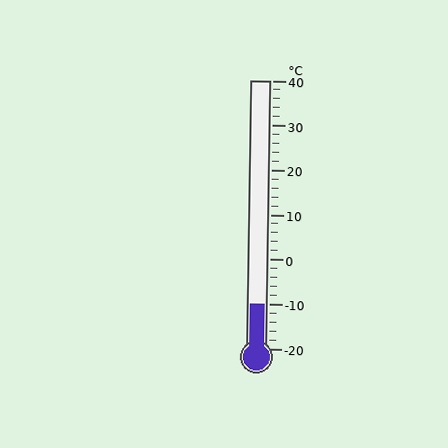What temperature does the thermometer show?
The thermometer shows approximately -10°C.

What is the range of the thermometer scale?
The thermometer scale ranges from -20°C to 40°C.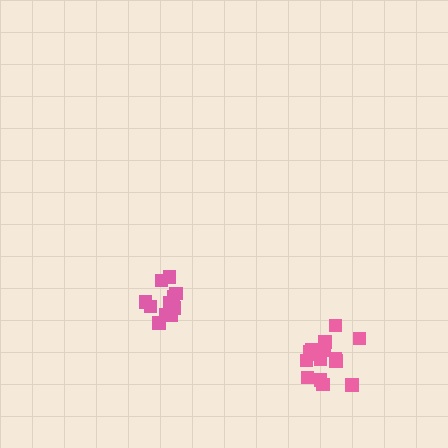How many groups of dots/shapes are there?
There are 2 groups.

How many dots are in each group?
Group 1: 11 dots, Group 2: 15 dots (26 total).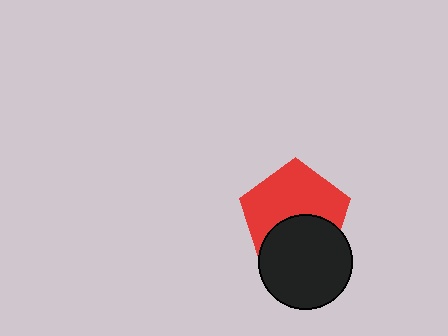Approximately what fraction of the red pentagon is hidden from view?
Roughly 40% of the red pentagon is hidden behind the black circle.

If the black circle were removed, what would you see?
You would see the complete red pentagon.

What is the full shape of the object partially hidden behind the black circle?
The partially hidden object is a red pentagon.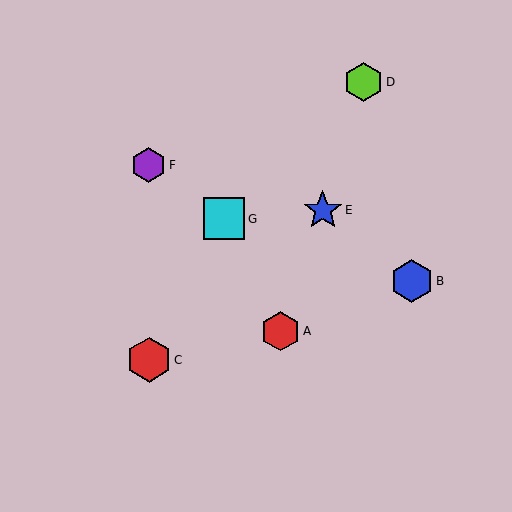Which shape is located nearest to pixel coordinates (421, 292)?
The blue hexagon (labeled B) at (412, 281) is nearest to that location.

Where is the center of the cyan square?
The center of the cyan square is at (224, 219).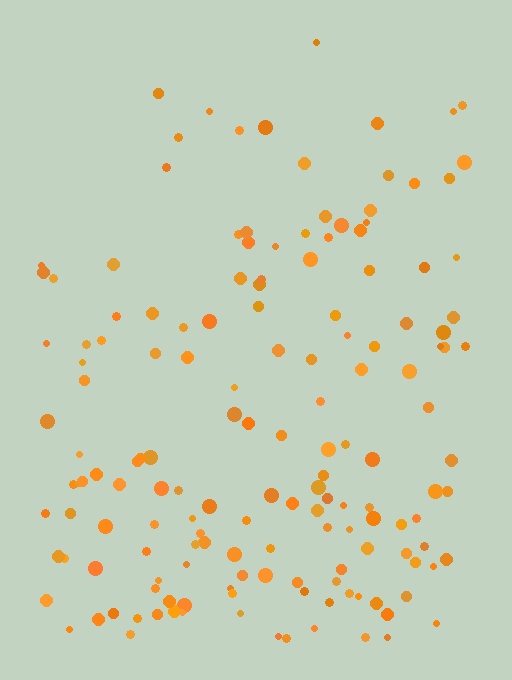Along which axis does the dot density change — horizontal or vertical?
Vertical.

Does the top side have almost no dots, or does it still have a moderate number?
Still a moderate number, just noticeably fewer than the bottom.